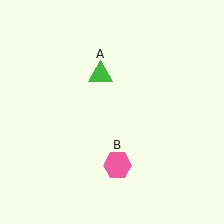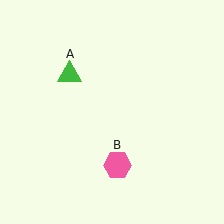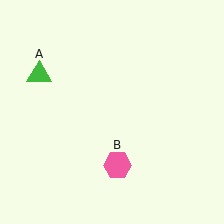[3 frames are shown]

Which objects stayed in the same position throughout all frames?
Pink hexagon (object B) remained stationary.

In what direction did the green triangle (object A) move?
The green triangle (object A) moved left.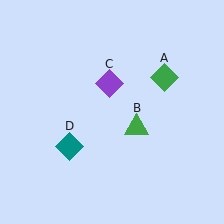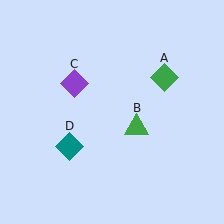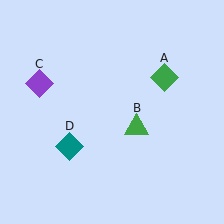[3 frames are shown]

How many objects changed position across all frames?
1 object changed position: purple diamond (object C).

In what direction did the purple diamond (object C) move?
The purple diamond (object C) moved left.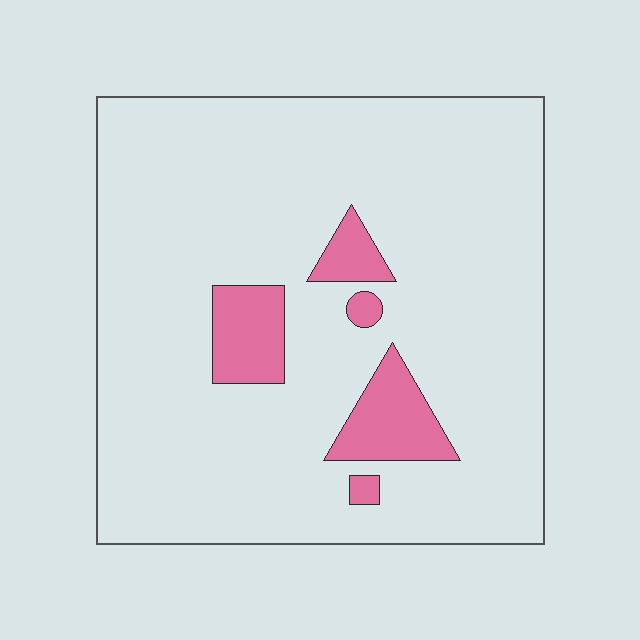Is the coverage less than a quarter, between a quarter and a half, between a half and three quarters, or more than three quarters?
Less than a quarter.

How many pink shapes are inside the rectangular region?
5.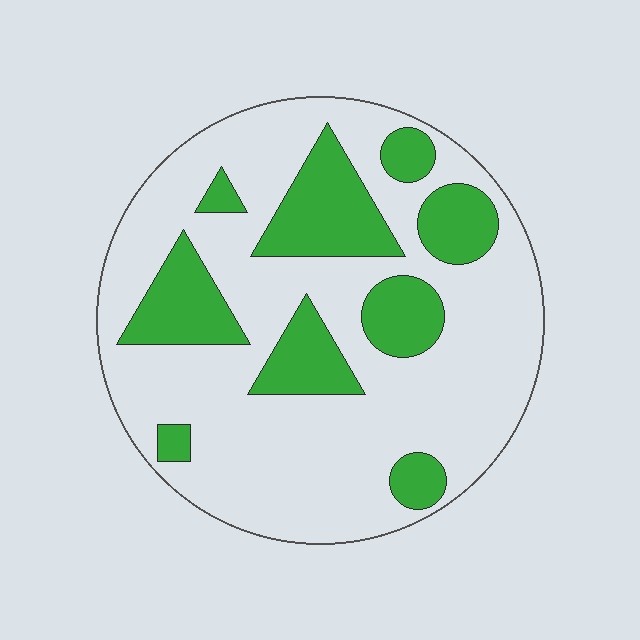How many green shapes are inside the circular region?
9.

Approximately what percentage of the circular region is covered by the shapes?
Approximately 25%.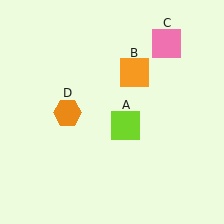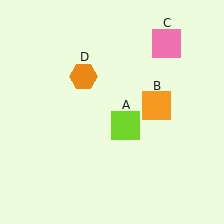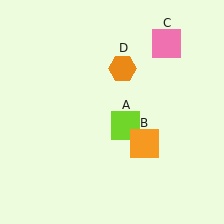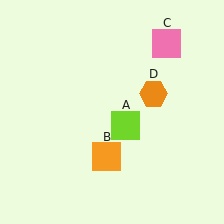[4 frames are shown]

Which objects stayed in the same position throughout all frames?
Lime square (object A) and pink square (object C) remained stationary.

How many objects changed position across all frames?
2 objects changed position: orange square (object B), orange hexagon (object D).